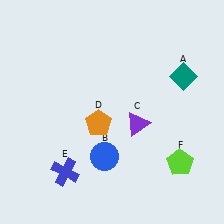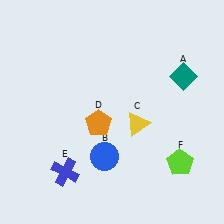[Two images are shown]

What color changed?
The triangle (C) changed from purple in Image 1 to yellow in Image 2.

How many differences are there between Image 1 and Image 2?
There is 1 difference between the two images.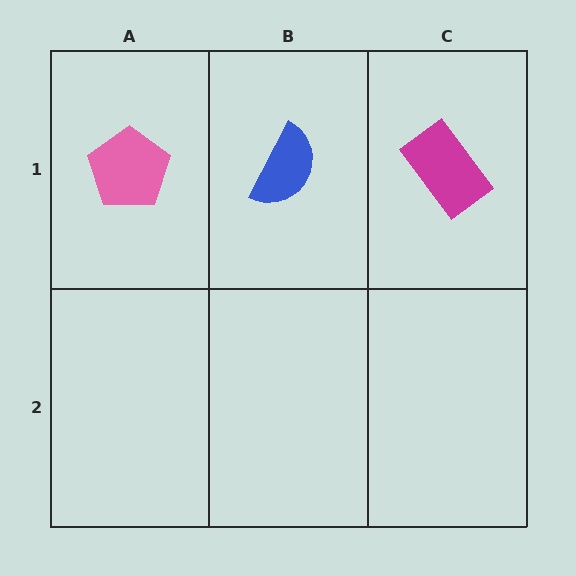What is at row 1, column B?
A blue semicircle.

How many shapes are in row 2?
0 shapes.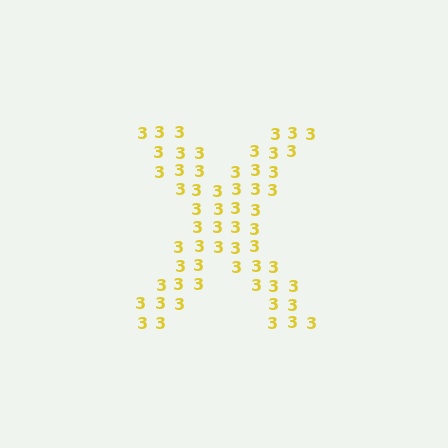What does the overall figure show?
The overall figure shows the letter X.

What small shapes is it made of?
It is made of small digit 3's.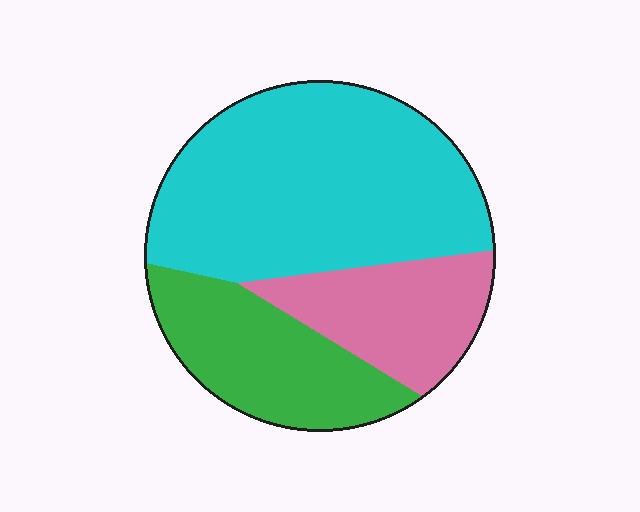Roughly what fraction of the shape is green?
Green takes up about one quarter (1/4) of the shape.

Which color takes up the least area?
Pink, at roughly 20%.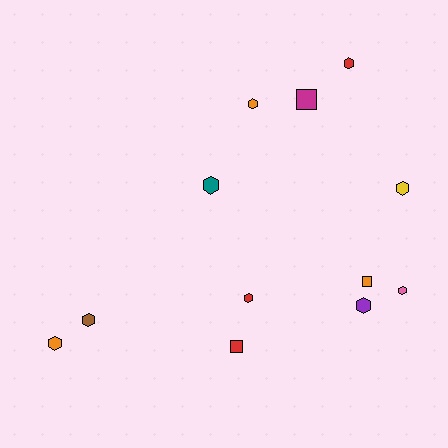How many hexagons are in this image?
There are 9 hexagons.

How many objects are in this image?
There are 12 objects.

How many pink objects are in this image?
There is 1 pink object.